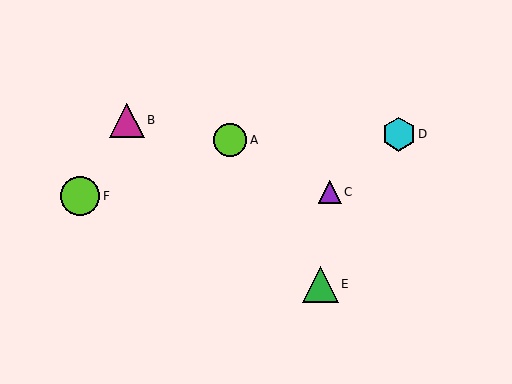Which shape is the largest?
The lime circle (labeled F) is the largest.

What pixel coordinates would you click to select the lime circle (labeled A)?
Click at (230, 140) to select the lime circle A.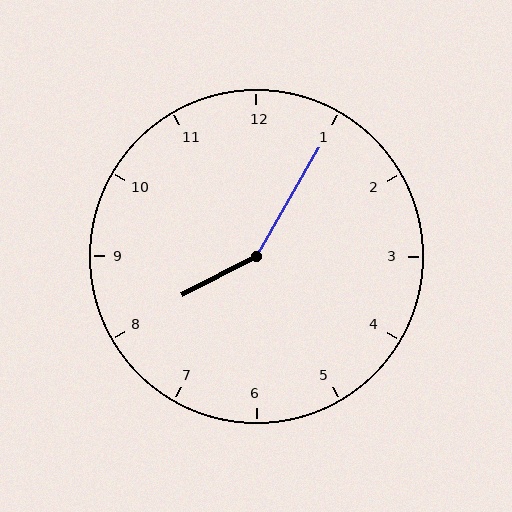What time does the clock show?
8:05.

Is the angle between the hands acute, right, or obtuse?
It is obtuse.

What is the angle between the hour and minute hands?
Approximately 148 degrees.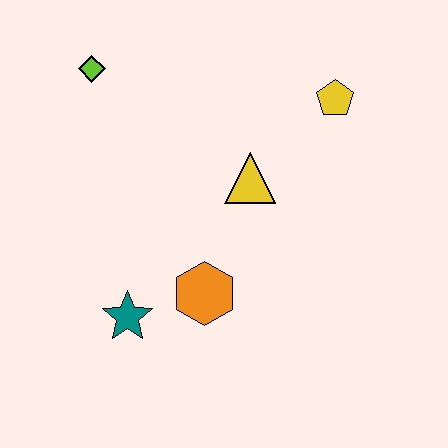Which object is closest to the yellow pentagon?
The yellow triangle is closest to the yellow pentagon.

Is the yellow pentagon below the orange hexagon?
No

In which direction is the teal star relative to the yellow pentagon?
The teal star is below the yellow pentagon.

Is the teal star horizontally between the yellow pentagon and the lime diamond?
Yes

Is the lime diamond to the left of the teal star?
Yes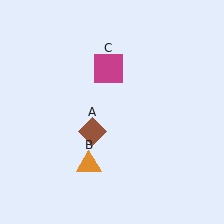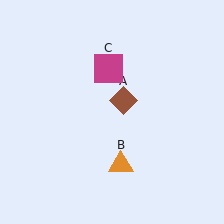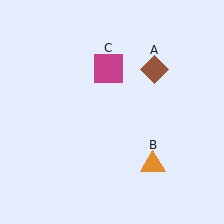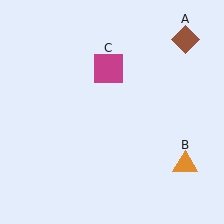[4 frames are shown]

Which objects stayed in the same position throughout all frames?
Magenta square (object C) remained stationary.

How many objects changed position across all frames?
2 objects changed position: brown diamond (object A), orange triangle (object B).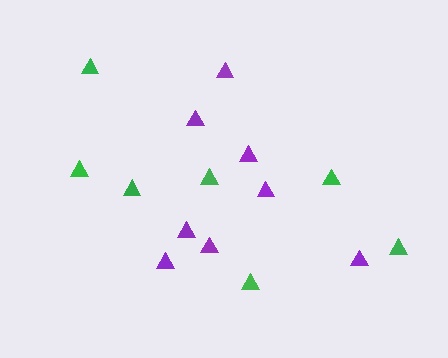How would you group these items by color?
There are 2 groups: one group of purple triangles (8) and one group of green triangles (7).